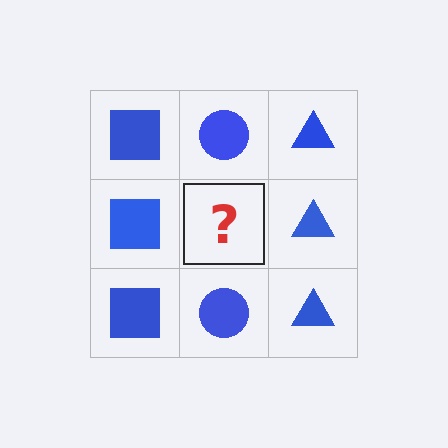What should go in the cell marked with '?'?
The missing cell should contain a blue circle.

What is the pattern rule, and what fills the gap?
The rule is that each column has a consistent shape. The gap should be filled with a blue circle.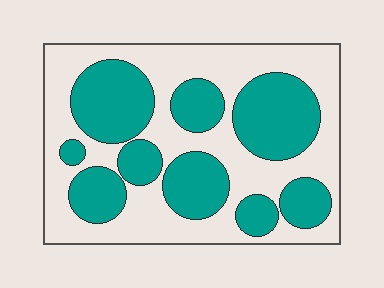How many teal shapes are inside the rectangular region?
9.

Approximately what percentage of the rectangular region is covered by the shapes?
Approximately 45%.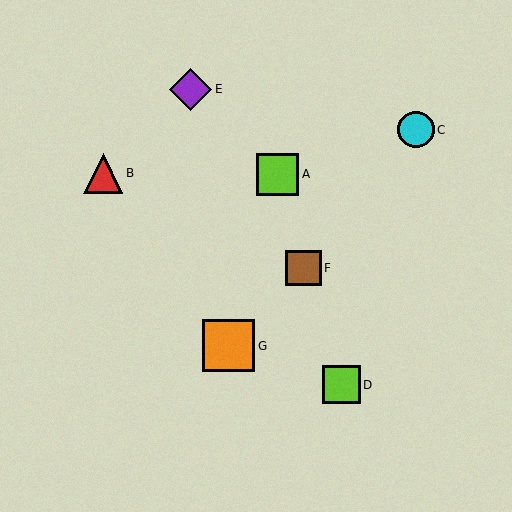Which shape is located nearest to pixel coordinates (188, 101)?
The purple diamond (labeled E) at (191, 89) is nearest to that location.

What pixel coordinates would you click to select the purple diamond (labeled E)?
Click at (191, 89) to select the purple diamond E.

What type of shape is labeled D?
Shape D is a lime square.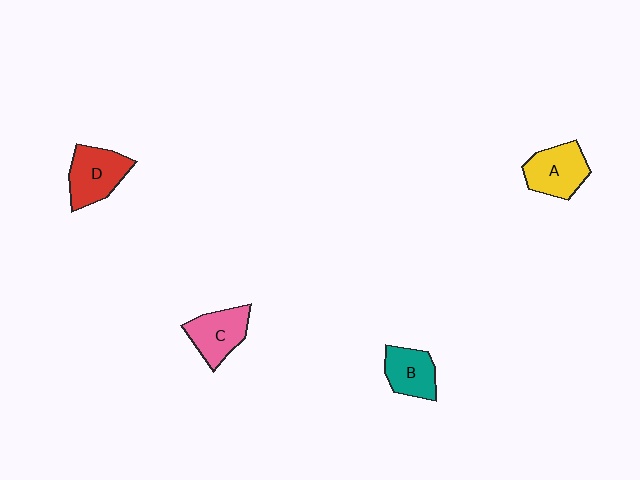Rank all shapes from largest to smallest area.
From largest to smallest: D (red), A (yellow), C (pink), B (teal).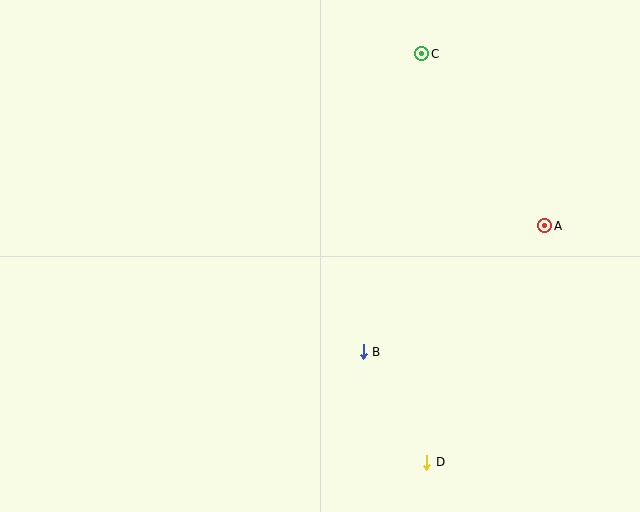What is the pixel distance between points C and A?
The distance between C and A is 211 pixels.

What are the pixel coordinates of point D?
Point D is at (427, 462).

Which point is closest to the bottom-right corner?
Point D is closest to the bottom-right corner.